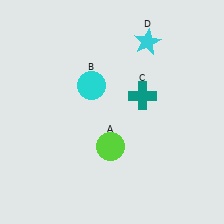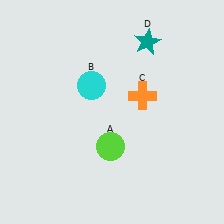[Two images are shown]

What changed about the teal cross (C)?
In Image 1, C is teal. In Image 2, it changed to orange.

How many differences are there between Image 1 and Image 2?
There are 2 differences between the two images.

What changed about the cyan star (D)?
In Image 1, D is cyan. In Image 2, it changed to teal.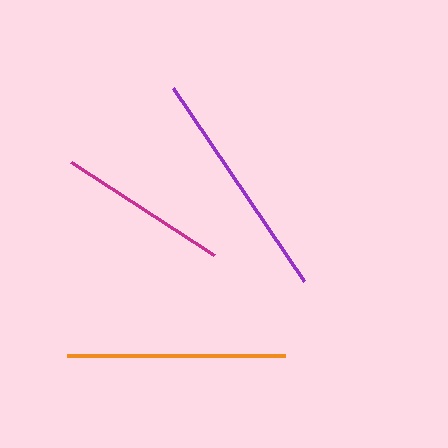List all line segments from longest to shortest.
From longest to shortest: purple, orange, magenta.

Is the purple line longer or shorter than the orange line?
The purple line is longer than the orange line.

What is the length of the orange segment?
The orange segment is approximately 219 pixels long.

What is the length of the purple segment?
The purple segment is approximately 234 pixels long.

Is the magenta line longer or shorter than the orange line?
The orange line is longer than the magenta line.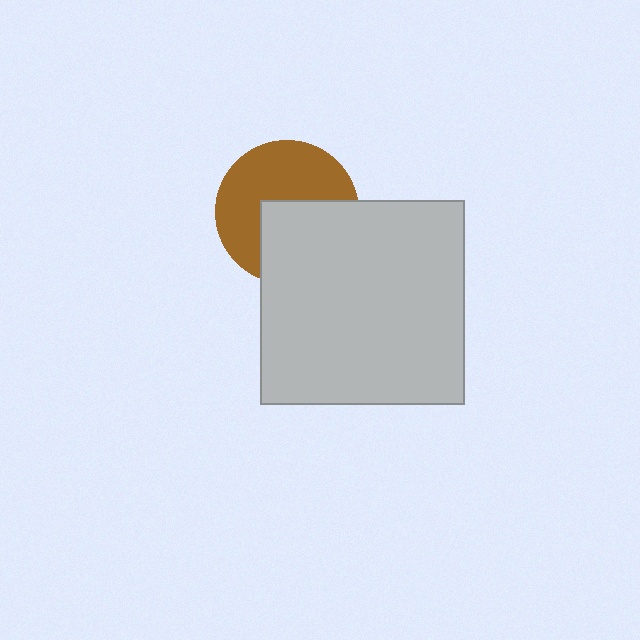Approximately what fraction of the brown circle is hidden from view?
Roughly 44% of the brown circle is hidden behind the light gray square.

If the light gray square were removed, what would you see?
You would see the complete brown circle.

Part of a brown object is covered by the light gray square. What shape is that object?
It is a circle.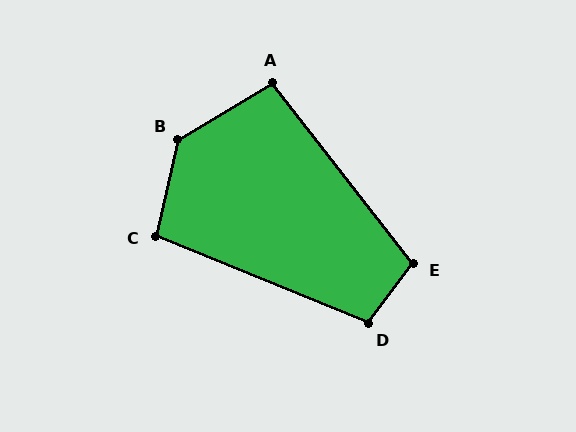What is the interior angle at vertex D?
Approximately 105 degrees (obtuse).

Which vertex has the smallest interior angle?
A, at approximately 97 degrees.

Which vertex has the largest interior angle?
B, at approximately 134 degrees.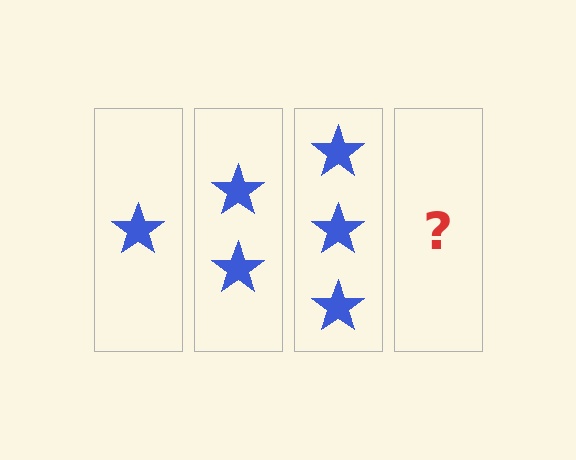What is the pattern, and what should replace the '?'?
The pattern is that each step adds one more star. The '?' should be 4 stars.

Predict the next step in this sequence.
The next step is 4 stars.